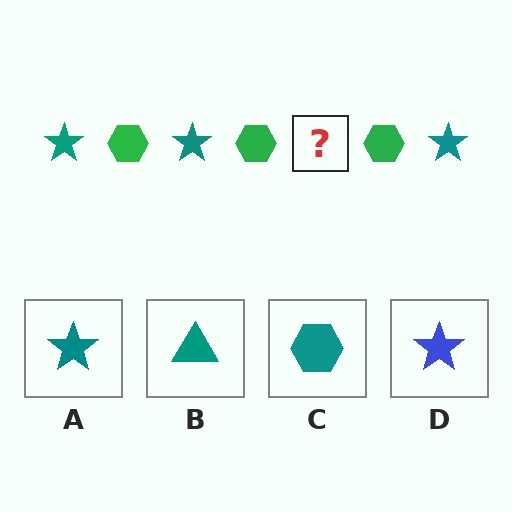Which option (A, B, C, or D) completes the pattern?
A.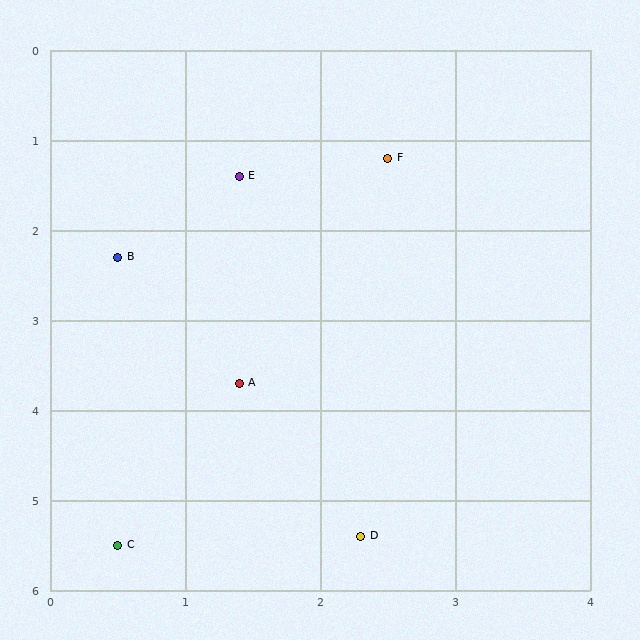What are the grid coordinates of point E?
Point E is at approximately (1.4, 1.4).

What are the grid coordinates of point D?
Point D is at approximately (2.3, 5.4).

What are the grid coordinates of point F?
Point F is at approximately (2.5, 1.2).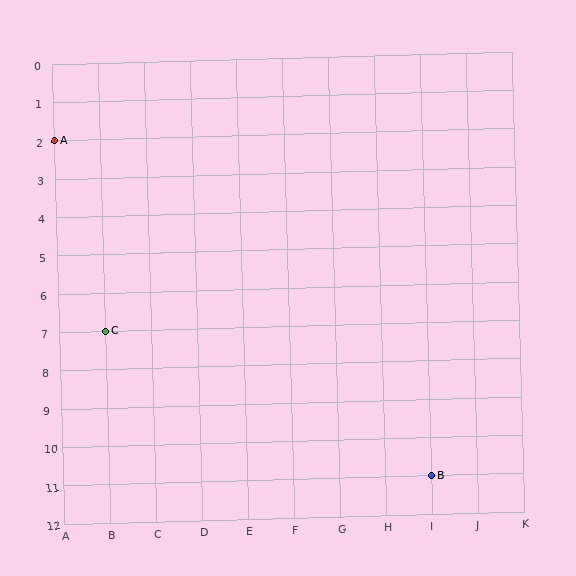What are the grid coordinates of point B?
Point B is at grid coordinates (I, 11).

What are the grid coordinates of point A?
Point A is at grid coordinates (A, 2).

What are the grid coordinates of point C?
Point C is at grid coordinates (B, 7).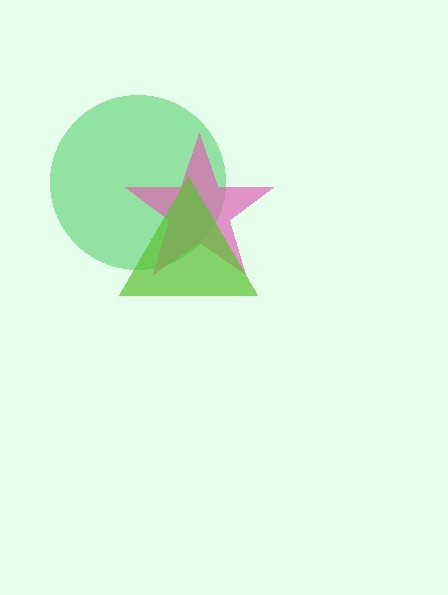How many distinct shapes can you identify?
There are 3 distinct shapes: a green circle, a pink star, a lime triangle.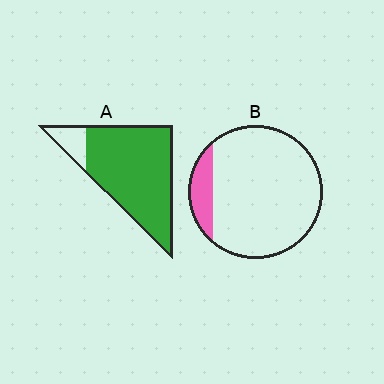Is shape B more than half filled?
No.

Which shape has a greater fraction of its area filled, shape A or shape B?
Shape A.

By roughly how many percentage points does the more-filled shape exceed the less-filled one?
By roughly 75 percentage points (A over B).